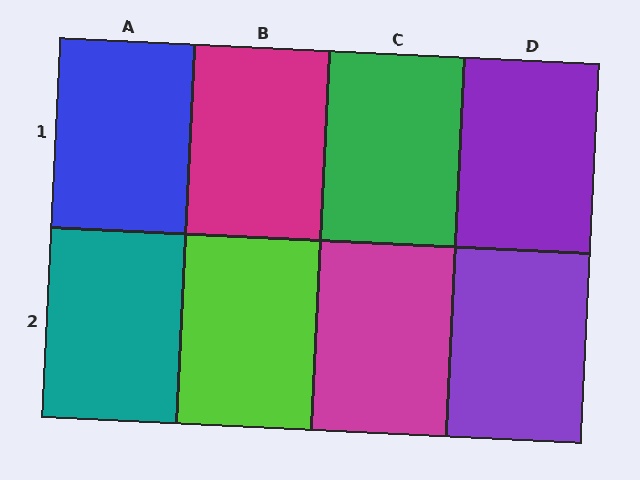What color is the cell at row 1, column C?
Green.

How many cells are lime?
1 cell is lime.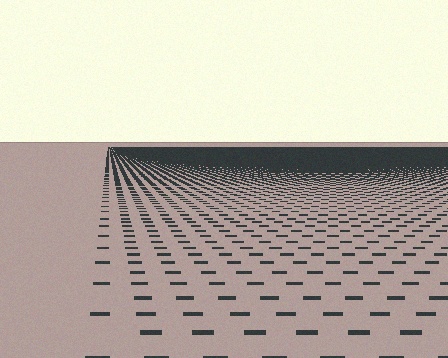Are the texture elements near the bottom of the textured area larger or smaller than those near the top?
Larger. Near the bottom, elements are closer to the viewer and appear at a bigger on-screen size.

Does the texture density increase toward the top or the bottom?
Density increases toward the top.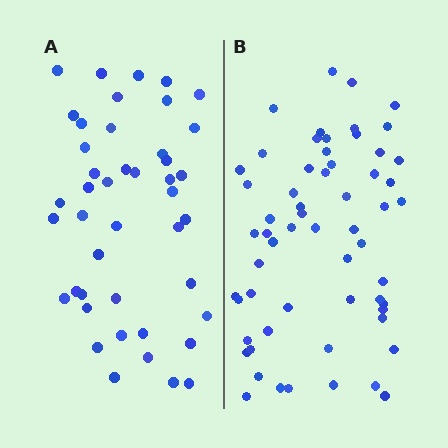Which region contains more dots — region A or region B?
Region B (the right region) has more dots.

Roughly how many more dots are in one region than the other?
Region B has approximately 15 more dots than region A.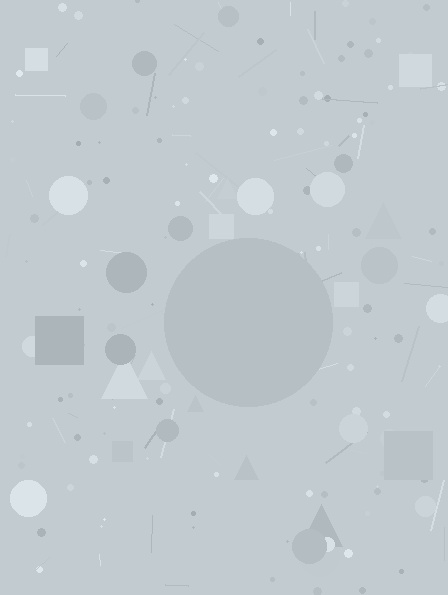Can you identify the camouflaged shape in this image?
The camouflaged shape is a circle.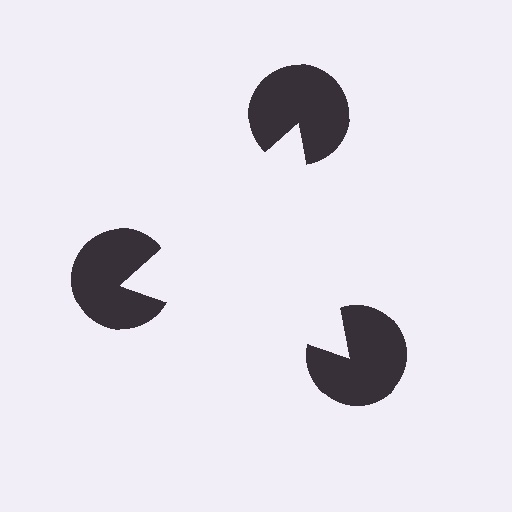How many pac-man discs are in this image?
There are 3 — one at each vertex of the illusory triangle.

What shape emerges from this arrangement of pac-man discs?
An illusory triangle — its edges are inferred from the aligned wedge cuts in the pac-man discs, not physically drawn.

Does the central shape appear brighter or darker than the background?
It typically appears slightly brighter than the background, even though no actual brightness change is drawn.